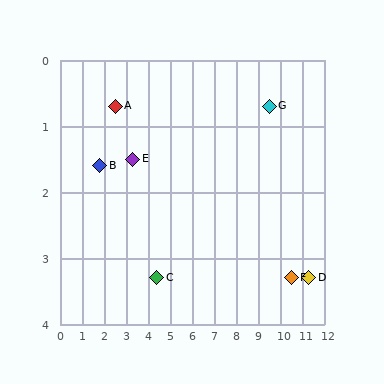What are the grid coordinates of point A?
Point A is at approximately (2.5, 0.7).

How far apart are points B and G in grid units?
Points B and G are about 7.8 grid units apart.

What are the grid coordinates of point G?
Point G is at approximately (9.5, 0.7).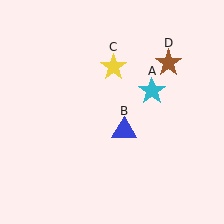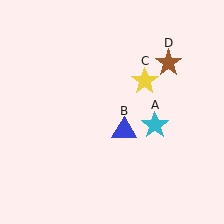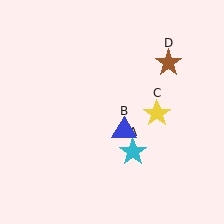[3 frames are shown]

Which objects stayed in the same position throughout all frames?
Blue triangle (object B) and brown star (object D) remained stationary.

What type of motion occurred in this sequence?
The cyan star (object A), yellow star (object C) rotated clockwise around the center of the scene.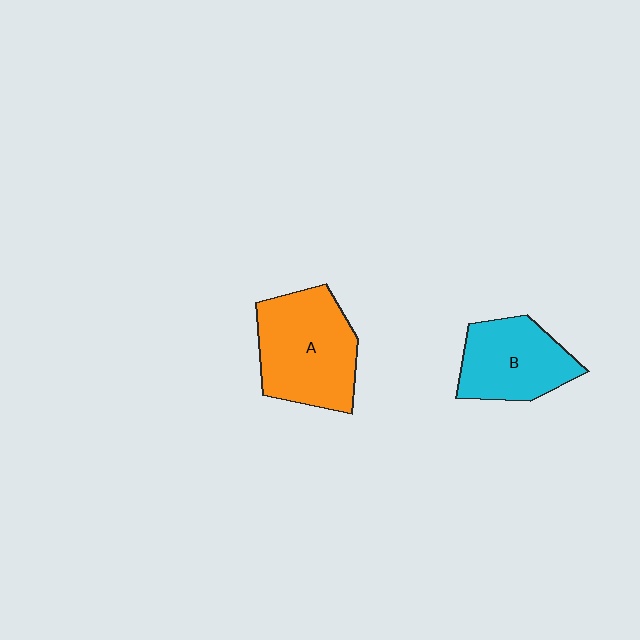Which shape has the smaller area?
Shape B (cyan).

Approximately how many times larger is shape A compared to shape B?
Approximately 1.3 times.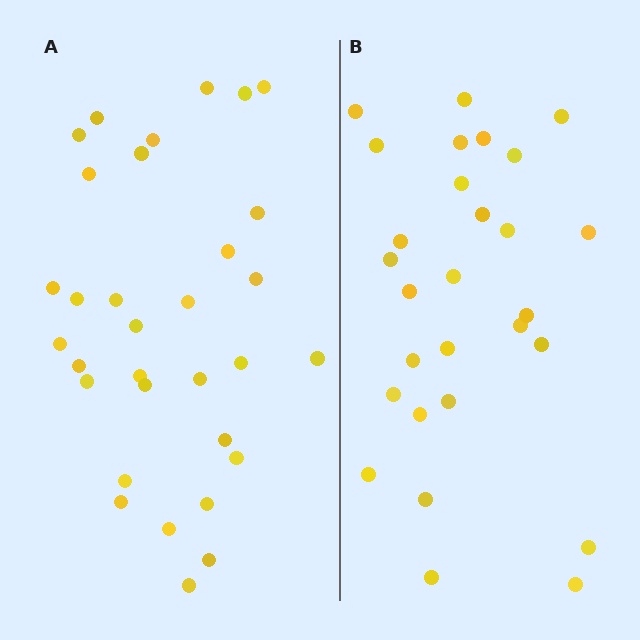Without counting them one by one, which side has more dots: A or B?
Region A (the left region) has more dots.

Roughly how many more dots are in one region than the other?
Region A has about 4 more dots than region B.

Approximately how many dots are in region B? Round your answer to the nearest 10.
About 30 dots. (The exact count is 28, which rounds to 30.)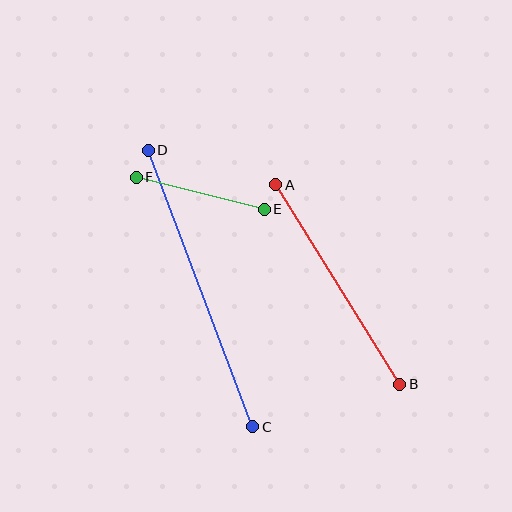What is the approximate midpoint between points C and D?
The midpoint is at approximately (201, 288) pixels.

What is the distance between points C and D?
The distance is approximately 296 pixels.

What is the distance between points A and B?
The distance is approximately 235 pixels.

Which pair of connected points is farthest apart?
Points C and D are farthest apart.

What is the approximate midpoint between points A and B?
The midpoint is at approximately (338, 284) pixels.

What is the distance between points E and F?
The distance is approximately 132 pixels.